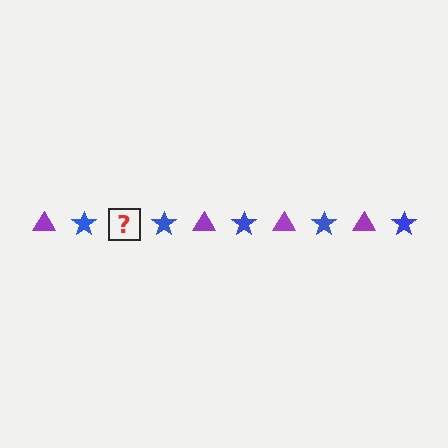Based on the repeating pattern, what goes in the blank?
The blank should be a purple triangle.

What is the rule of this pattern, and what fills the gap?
The rule is that the pattern alternates between purple triangle and blue star. The gap should be filled with a purple triangle.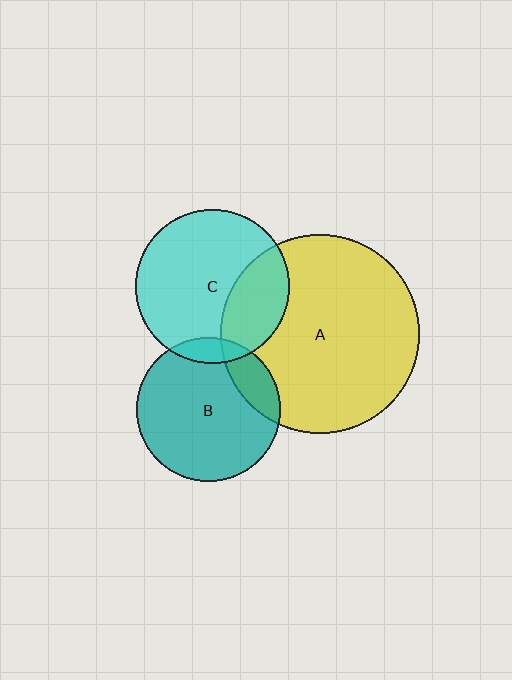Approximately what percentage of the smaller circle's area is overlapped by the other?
Approximately 15%.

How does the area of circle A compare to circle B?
Approximately 1.9 times.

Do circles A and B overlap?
Yes.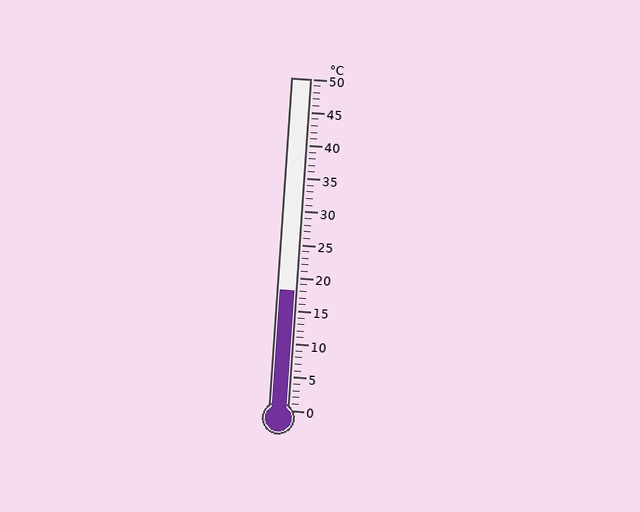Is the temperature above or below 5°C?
The temperature is above 5°C.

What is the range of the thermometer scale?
The thermometer scale ranges from 0°C to 50°C.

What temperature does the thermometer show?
The thermometer shows approximately 18°C.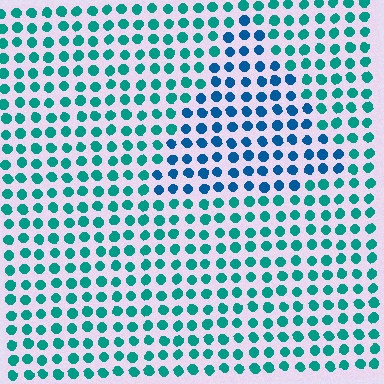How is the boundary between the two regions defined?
The boundary is defined purely by a slight shift in hue (about 33 degrees). Spacing, size, and orientation are identical on both sides.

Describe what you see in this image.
The image is filled with small teal elements in a uniform arrangement. A triangle-shaped region is visible where the elements are tinted to a slightly different hue, forming a subtle color boundary.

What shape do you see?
I see a triangle.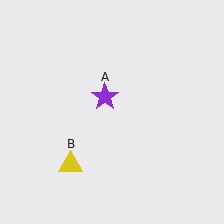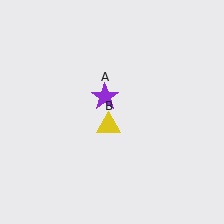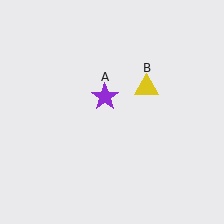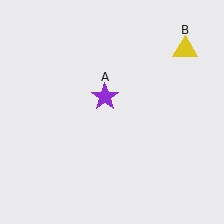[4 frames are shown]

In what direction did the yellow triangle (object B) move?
The yellow triangle (object B) moved up and to the right.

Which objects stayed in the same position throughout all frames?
Purple star (object A) remained stationary.